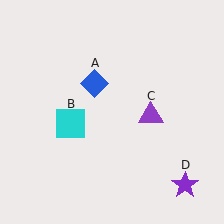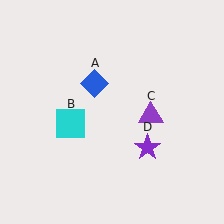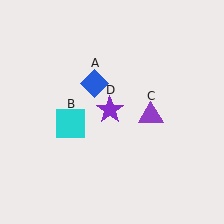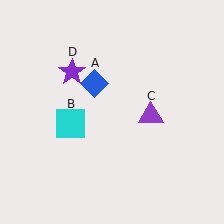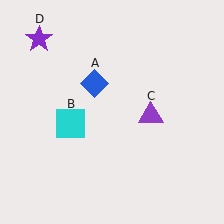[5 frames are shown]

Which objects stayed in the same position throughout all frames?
Blue diamond (object A) and cyan square (object B) and purple triangle (object C) remained stationary.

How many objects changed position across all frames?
1 object changed position: purple star (object D).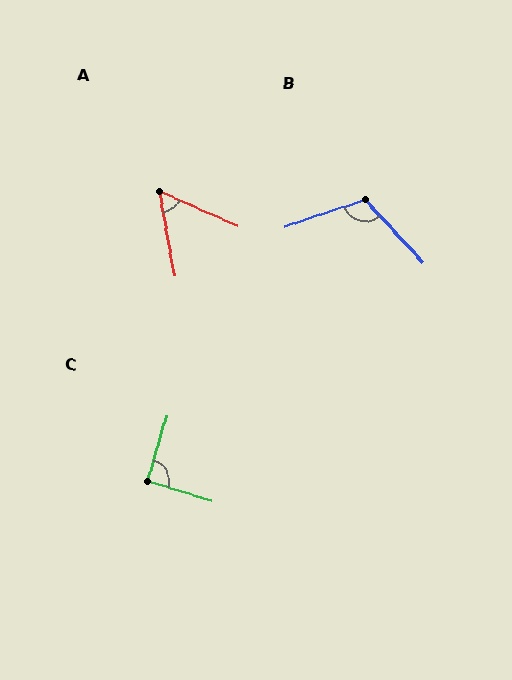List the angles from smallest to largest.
A (55°), C (91°), B (114°).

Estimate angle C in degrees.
Approximately 91 degrees.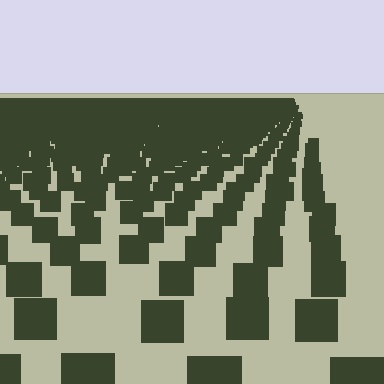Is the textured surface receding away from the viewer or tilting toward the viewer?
The surface is receding away from the viewer. Texture elements get smaller and denser toward the top.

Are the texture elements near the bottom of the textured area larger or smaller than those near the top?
Larger. Near the bottom, elements are closer to the viewer and appear at a bigger on-screen size.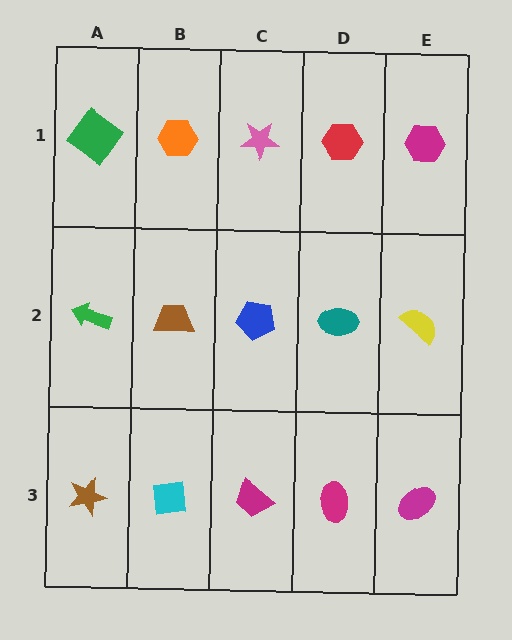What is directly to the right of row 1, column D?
A magenta hexagon.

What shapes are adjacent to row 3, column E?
A yellow semicircle (row 2, column E), a magenta ellipse (row 3, column D).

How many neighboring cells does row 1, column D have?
3.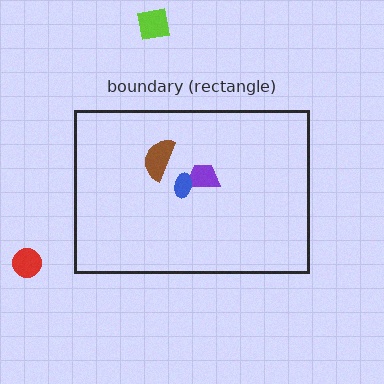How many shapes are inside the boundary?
3 inside, 2 outside.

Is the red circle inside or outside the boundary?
Outside.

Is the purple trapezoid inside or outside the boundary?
Inside.